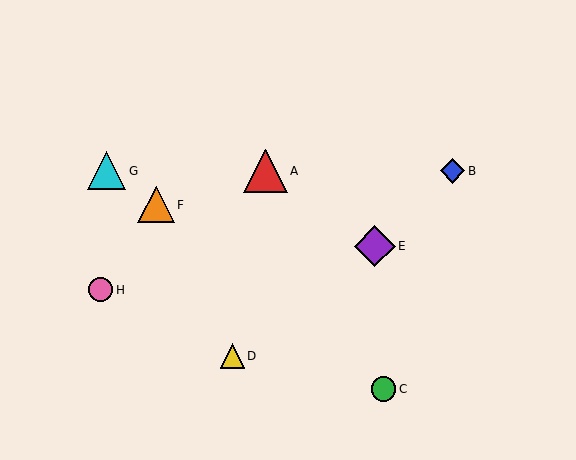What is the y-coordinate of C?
Object C is at y≈389.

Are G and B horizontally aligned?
Yes, both are at y≈171.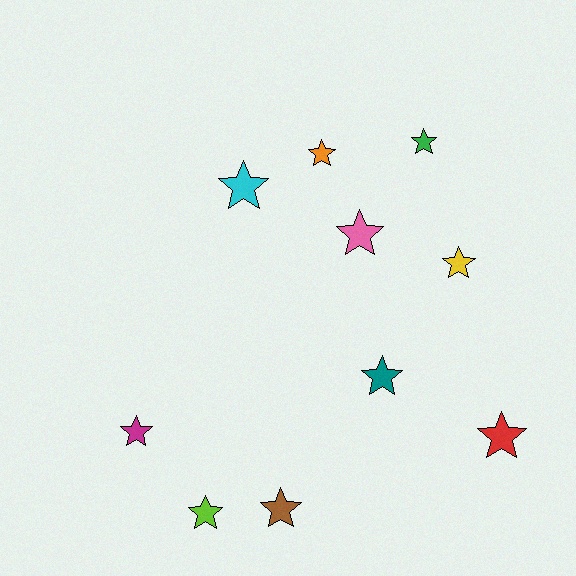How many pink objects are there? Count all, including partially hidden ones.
There is 1 pink object.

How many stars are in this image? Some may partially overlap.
There are 10 stars.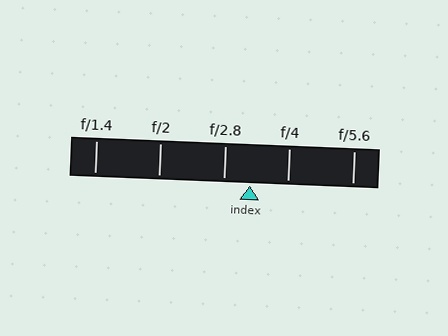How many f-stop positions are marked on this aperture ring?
There are 5 f-stop positions marked.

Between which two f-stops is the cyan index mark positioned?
The index mark is between f/2.8 and f/4.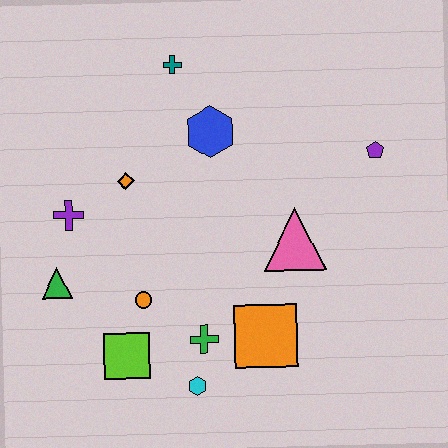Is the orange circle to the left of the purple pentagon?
Yes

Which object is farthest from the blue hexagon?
The cyan hexagon is farthest from the blue hexagon.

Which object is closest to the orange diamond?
The purple cross is closest to the orange diamond.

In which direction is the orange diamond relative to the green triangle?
The orange diamond is above the green triangle.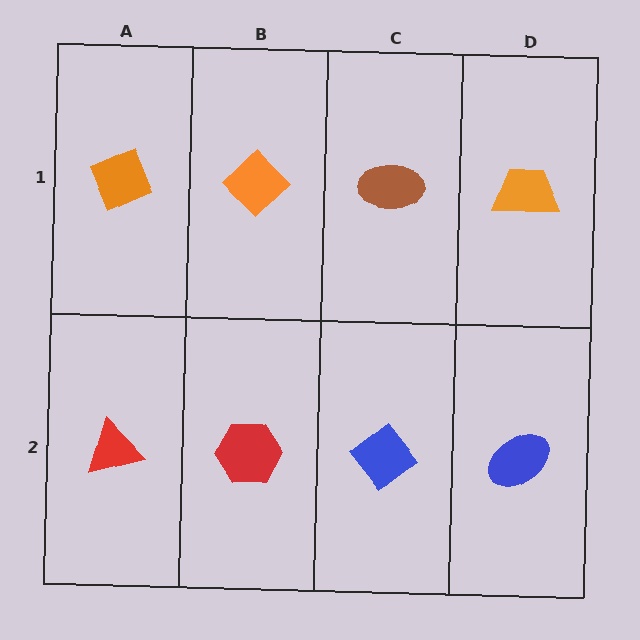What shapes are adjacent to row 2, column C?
A brown ellipse (row 1, column C), a red hexagon (row 2, column B), a blue ellipse (row 2, column D).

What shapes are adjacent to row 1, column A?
A red triangle (row 2, column A), an orange diamond (row 1, column B).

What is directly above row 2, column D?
An orange trapezoid.